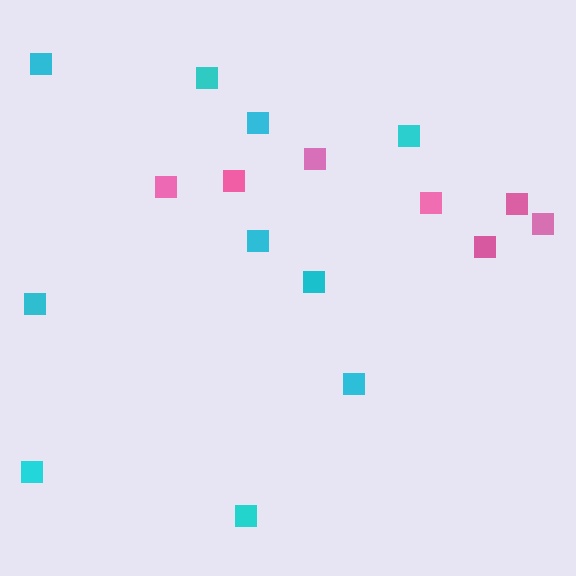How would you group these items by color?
There are 2 groups: one group of pink squares (7) and one group of cyan squares (10).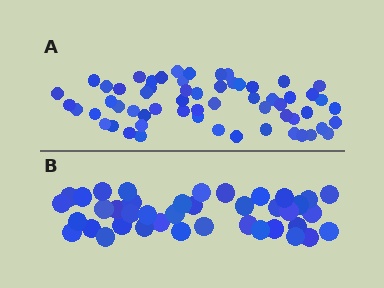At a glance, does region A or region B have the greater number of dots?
Region A (the top region) has more dots.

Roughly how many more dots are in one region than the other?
Region A has approximately 20 more dots than region B.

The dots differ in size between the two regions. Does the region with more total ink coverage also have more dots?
No. Region B has more total ink coverage because its dots are larger, but region A actually contains more individual dots. Total area can be misleading — the number of items is what matters here.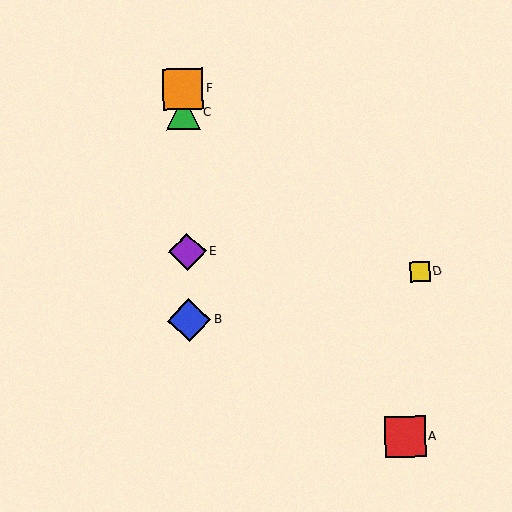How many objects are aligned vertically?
4 objects (B, C, E, F) are aligned vertically.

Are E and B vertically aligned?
Yes, both are at x≈187.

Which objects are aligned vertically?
Objects B, C, E, F are aligned vertically.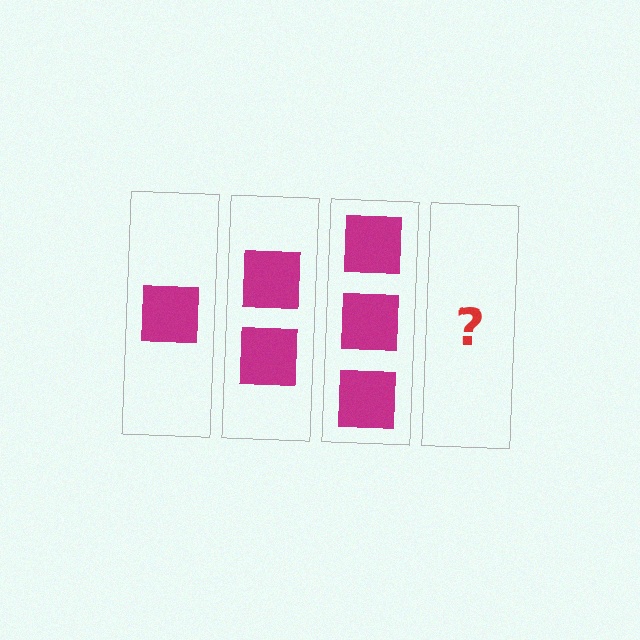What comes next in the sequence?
The next element should be 4 squares.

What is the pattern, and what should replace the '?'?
The pattern is that each step adds one more square. The '?' should be 4 squares.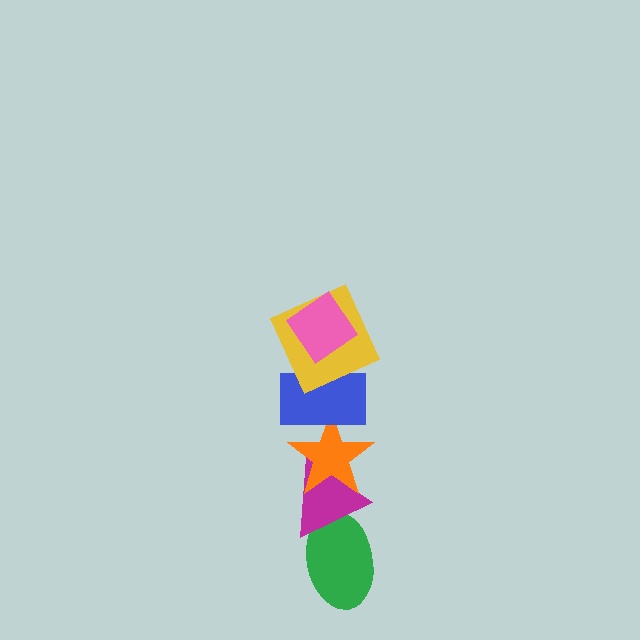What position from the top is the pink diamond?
The pink diamond is 1st from the top.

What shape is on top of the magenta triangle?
The orange star is on top of the magenta triangle.